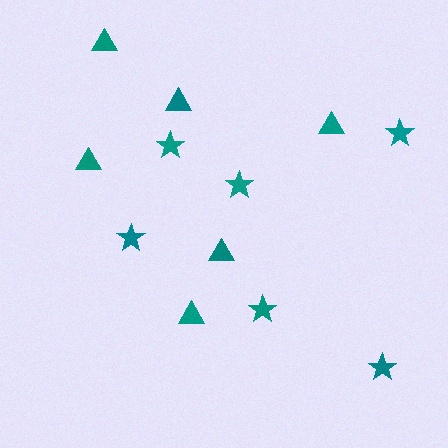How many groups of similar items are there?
There are 2 groups: one group of triangles (6) and one group of stars (6).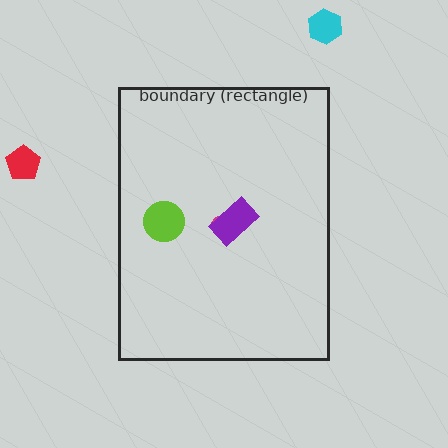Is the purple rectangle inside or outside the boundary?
Inside.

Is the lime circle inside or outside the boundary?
Inside.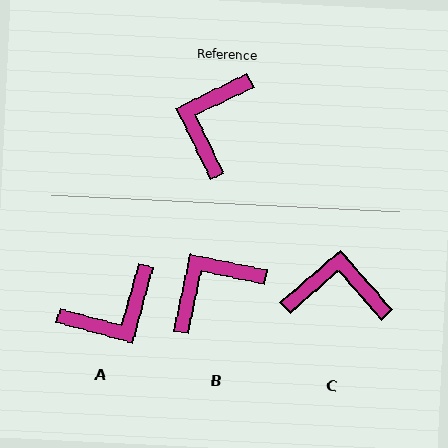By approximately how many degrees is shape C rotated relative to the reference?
Approximately 75 degrees clockwise.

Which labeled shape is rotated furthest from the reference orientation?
A, about 139 degrees away.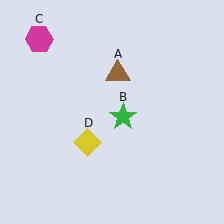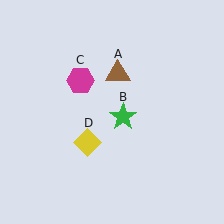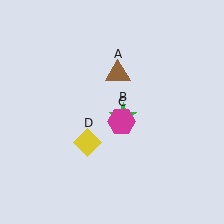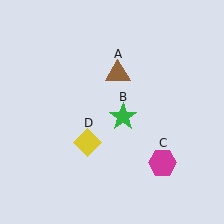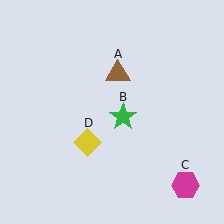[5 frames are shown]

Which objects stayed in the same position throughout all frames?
Brown triangle (object A) and green star (object B) and yellow diamond (object D) remained stationary.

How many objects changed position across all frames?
1 object changed position: magenta hexagon (object C).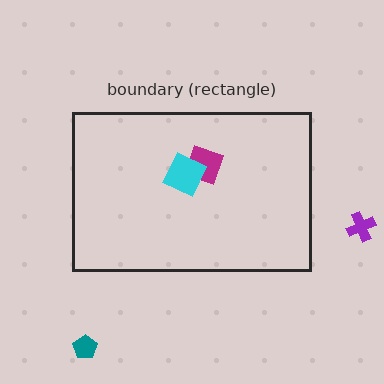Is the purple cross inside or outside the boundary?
Outside.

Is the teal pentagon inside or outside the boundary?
Outside.